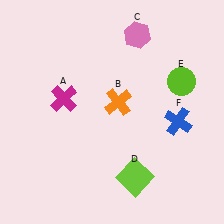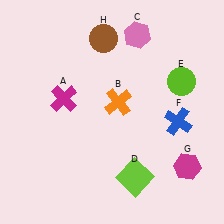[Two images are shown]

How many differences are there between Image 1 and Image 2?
There are 2 differences between the two images.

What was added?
A magenta hexagon (G), a brown circle (H) were added in Image 2.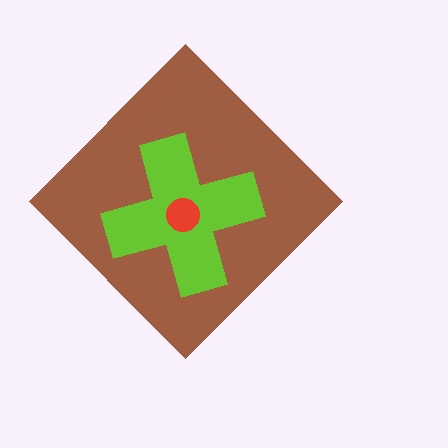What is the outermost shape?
The brown diamond.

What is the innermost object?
The red circle.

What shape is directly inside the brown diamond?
The lime cross.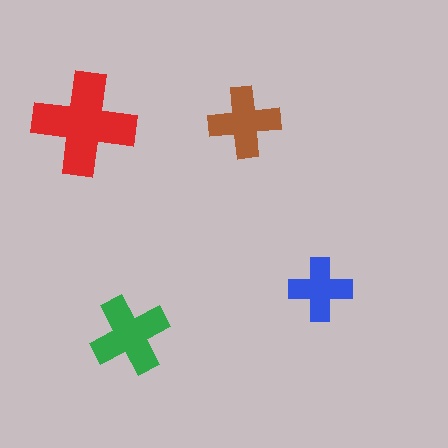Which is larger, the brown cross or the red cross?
The red one.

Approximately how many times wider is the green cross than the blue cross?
About 1.5 times wider.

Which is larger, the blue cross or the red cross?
The red one.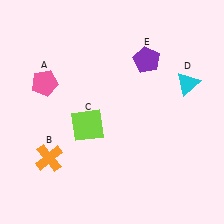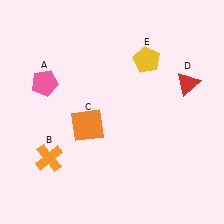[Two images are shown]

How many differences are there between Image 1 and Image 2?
There are 3 differences between the two images.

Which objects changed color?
C changed from lime to orange. D changed from cyan to red. E changed from purple to yellow.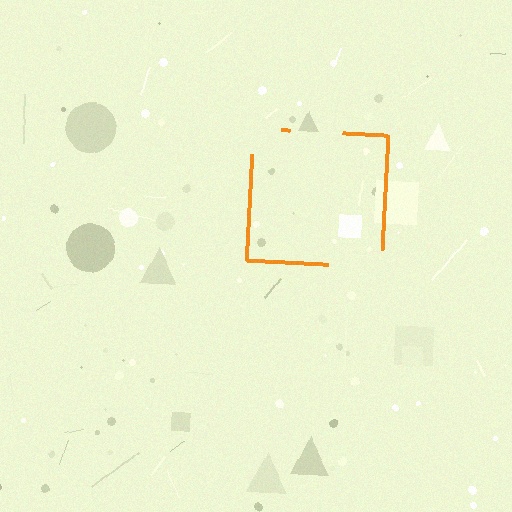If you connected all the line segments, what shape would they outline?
They would outline a square.